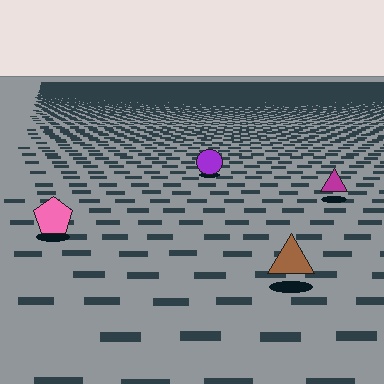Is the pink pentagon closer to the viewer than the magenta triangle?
Yes. The pink pentagon is closer — you can tell from the texture gradient: the ground texture is coarser near it.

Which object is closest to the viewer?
The brown triangle is closest. The texture marks near it are larger and more spread out.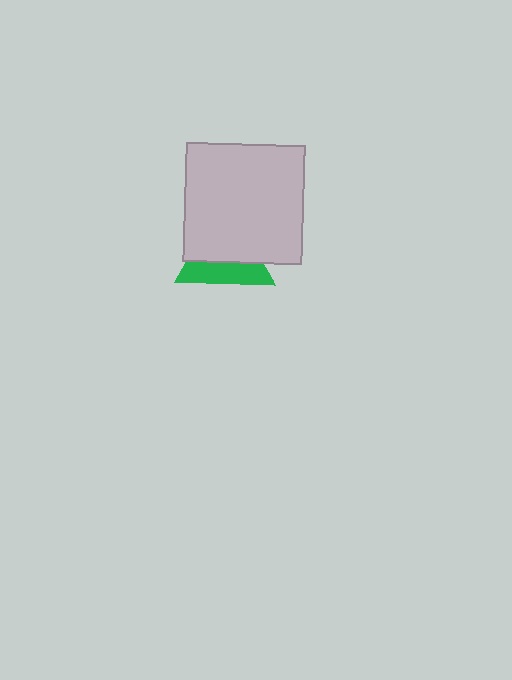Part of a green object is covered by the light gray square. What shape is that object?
It is a triangle.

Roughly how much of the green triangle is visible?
A small part of it is visible (roughly 43%).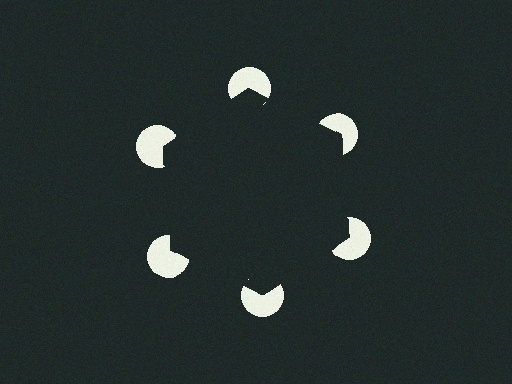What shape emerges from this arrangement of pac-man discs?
An illusory hexagon — its edges are inferred from the aligned wedge cuts in the pac-man discs, not physically drawn.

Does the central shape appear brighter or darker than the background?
It typically appears slightly darker than the background, even though no actual brightness change is drawn.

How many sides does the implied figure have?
6 sides.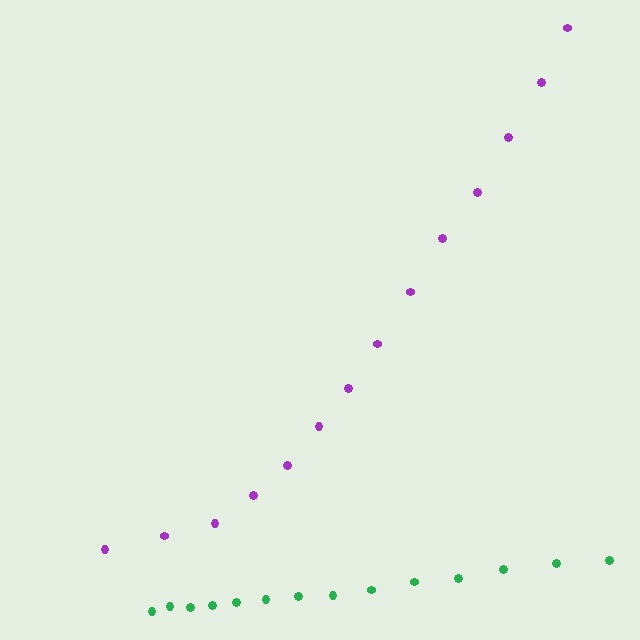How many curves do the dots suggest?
There are 2 distinct paths.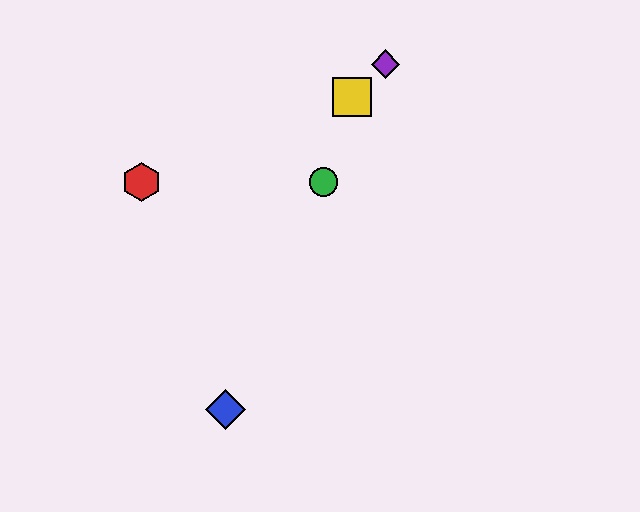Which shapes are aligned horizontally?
The red hexagon, the green circle are aligned horizontally.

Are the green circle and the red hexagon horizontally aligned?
Yes, both are at y≈182.